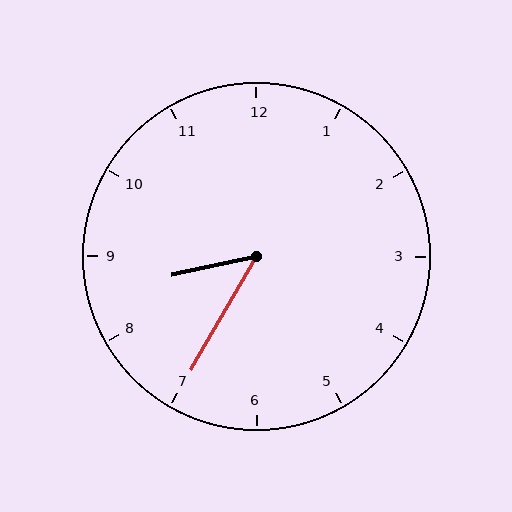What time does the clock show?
8:35.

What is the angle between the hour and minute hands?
Approximately 48 degrees.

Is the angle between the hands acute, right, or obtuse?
It is acute.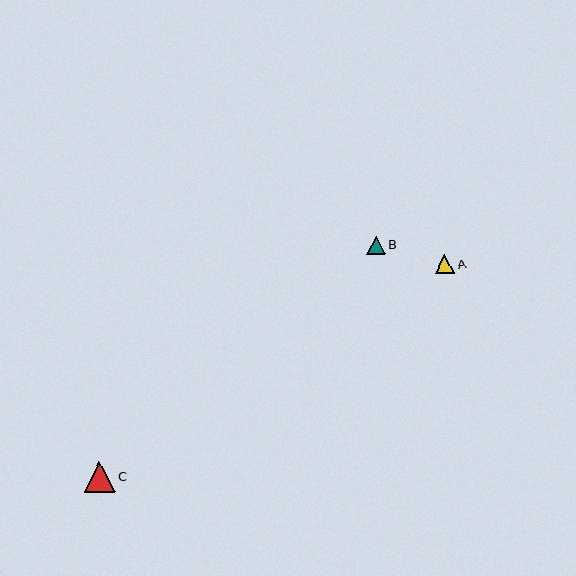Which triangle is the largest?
Triangle C is the largest with a size of approximately 31 pixels.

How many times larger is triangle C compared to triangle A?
Triangle C is approximately 1.6 times the size of triangle A.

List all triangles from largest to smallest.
From largest to smallest: C, A, B.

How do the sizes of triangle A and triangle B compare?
Triangle A and triangle B are approximately the same size.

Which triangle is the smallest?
Triangle B is the smallest with a size of approximately 19 pixels.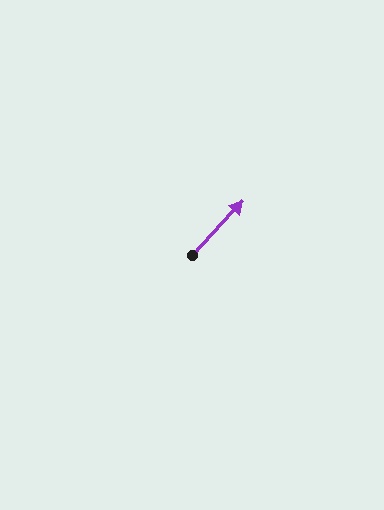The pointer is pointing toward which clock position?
Roughly 1 o'clock.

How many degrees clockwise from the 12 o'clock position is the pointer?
Approximately 43 degrees.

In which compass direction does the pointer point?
Northeast.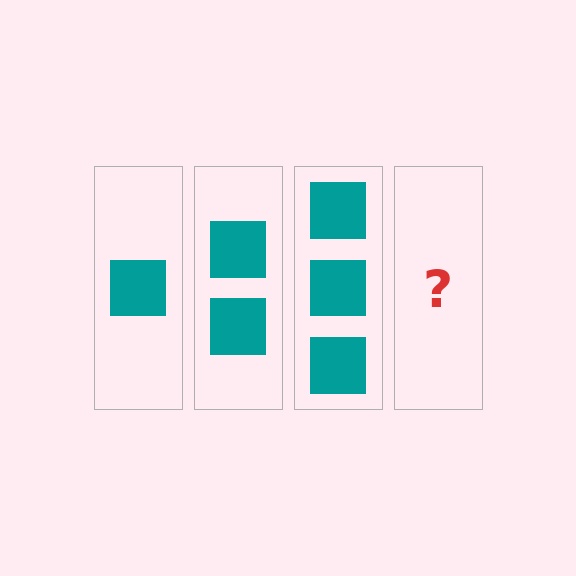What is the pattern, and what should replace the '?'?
The pattern is that each step adds one more square. The '?' should be 4 squares.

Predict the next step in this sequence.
The next step is 4 squares.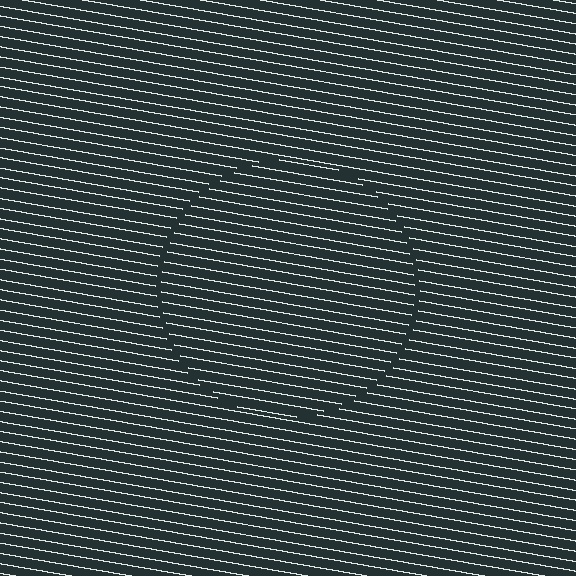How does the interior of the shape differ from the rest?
The interior of the shape contains the same grating, shifted by half a period — the contour is defined by the phase discontinuity where line-ends from the inner and outer gratings abut.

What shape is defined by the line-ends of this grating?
An illusory circle. The interior of the shape contains the same grating, shifted by half a period — the contour is defined by the phase discontinuity where line-ends from the inner and outer gratings abut.